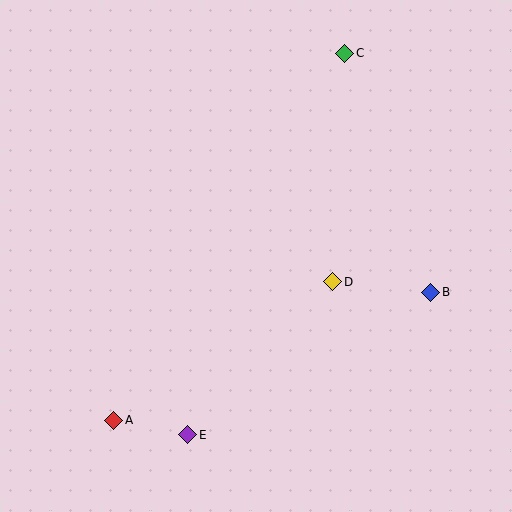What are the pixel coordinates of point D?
Point D is at (333, 282).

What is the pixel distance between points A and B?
The distance between A and B is 342 pixels.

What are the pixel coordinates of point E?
Point E is at (188, 435).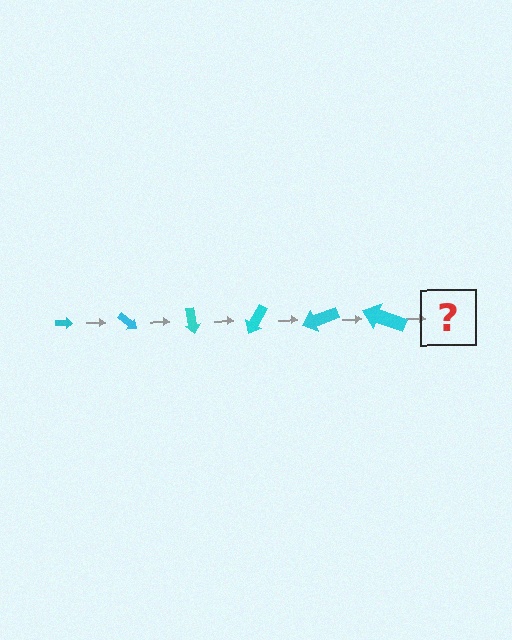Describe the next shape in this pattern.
It should be an arrow, larger than the previous one and rotated 240 degrees from the start.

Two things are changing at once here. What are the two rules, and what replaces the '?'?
The two rules are that the arrow grows larger each step and it rotates 40 degrees each step. The '?' should be an arrow, larger than the previous one and rotated 240 degrees from the start.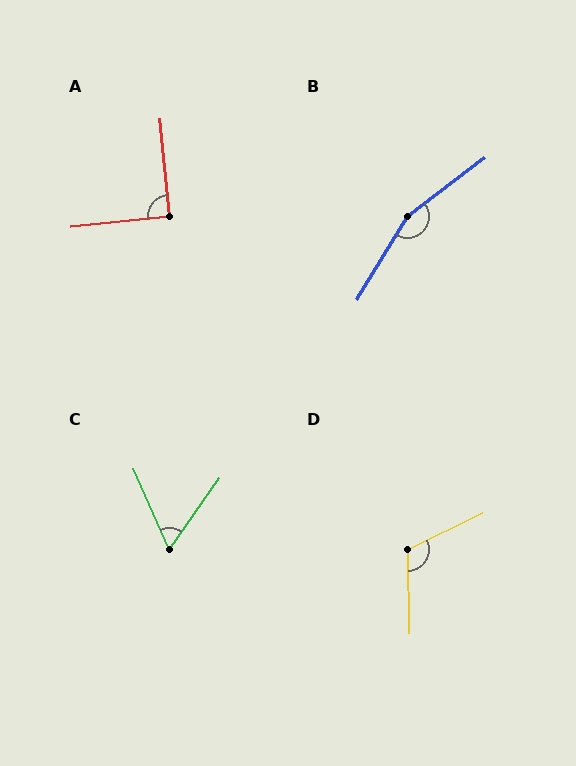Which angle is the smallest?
C, at approximately 59 degrees.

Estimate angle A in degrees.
Approximately 90 degrees.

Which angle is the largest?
B, at approximately 159 degrees.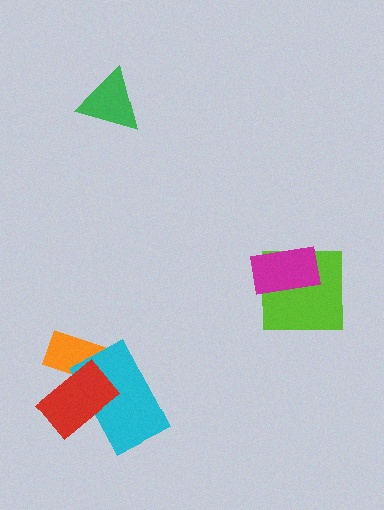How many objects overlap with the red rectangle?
2 objects overlap with the red rectangle.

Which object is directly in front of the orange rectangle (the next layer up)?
The cyan rectangle is directly in front of the orange rectangle.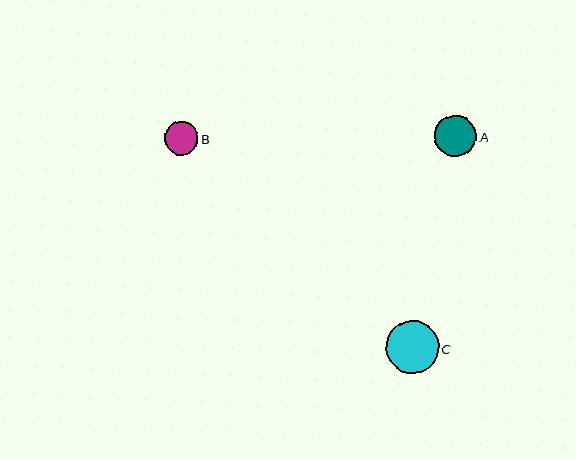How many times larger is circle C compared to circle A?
Circle C is approximately 1.3 times the size of circle A.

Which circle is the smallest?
Circle B is the smallest with a size of approximately 33 pixels.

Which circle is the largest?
Circle C is the largest with a size of approximately 53 pixels.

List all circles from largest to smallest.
From largest to smallest: C, A, B.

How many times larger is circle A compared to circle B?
Circle A is approximately 1.3 times the size of circle B.